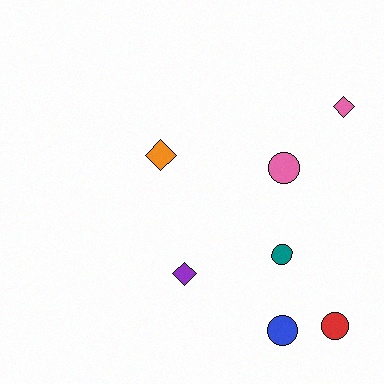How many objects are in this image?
There are 7 objects.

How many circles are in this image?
There are 4 circles.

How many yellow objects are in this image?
There are no yellow objects.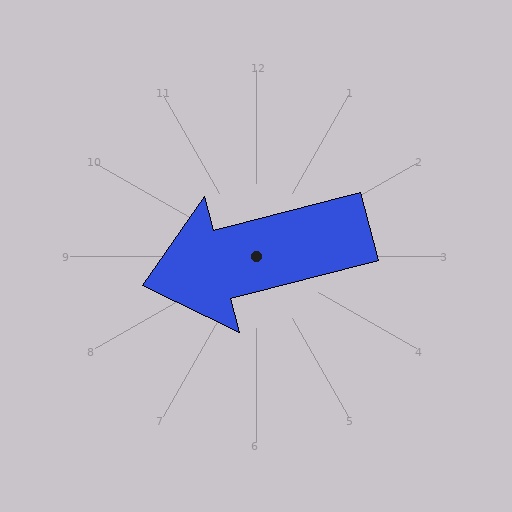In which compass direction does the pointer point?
West.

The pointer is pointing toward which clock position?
Roughly 9 o'clock.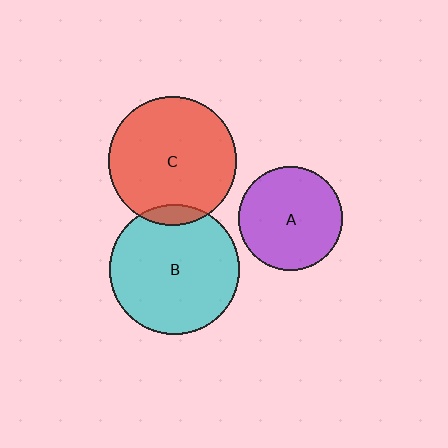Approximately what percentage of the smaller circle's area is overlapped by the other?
Approximately 10%.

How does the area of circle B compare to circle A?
Approximately 1.6 times.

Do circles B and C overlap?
Yes.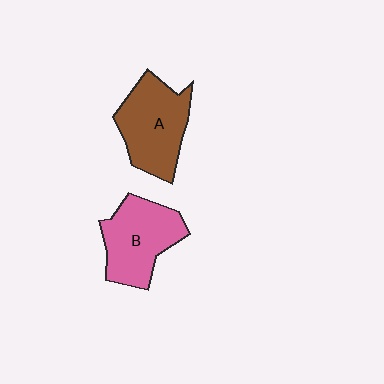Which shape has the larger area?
Shape A (brown).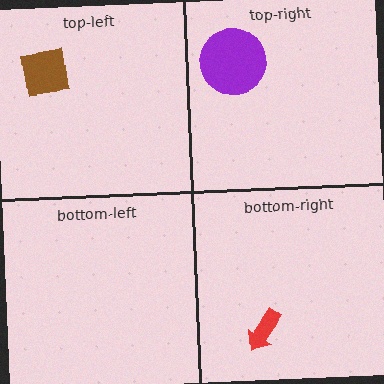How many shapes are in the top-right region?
1.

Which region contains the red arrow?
The bottom-right region.